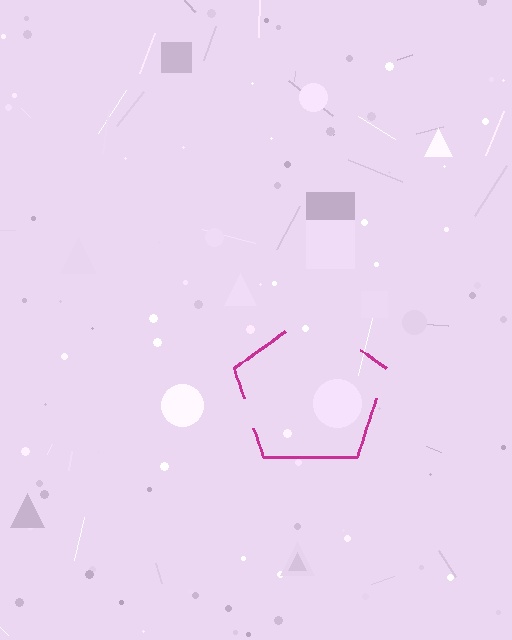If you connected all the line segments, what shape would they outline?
They would outline a pentagon.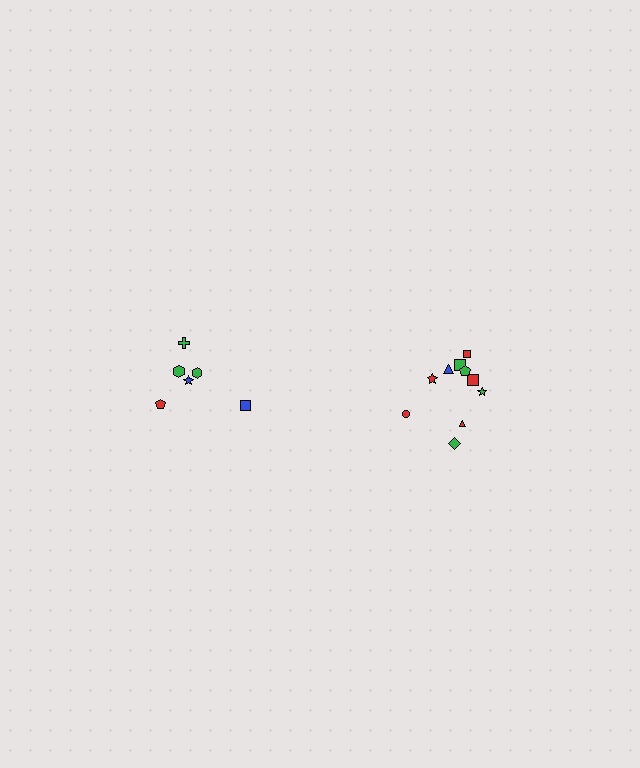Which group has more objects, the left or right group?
The right group.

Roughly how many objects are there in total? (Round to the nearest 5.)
Roughly 15 objects in total.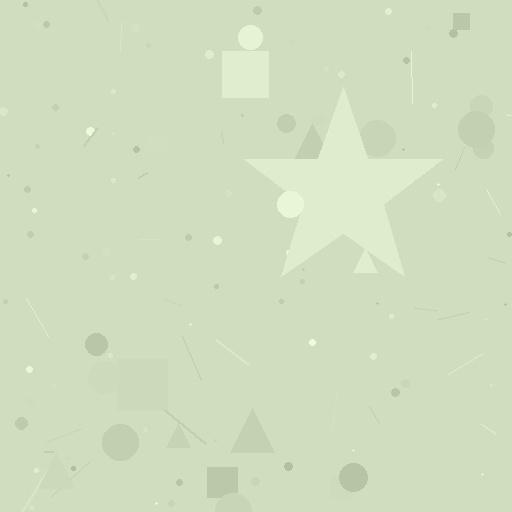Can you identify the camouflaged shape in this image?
The camouflaged shape is a star.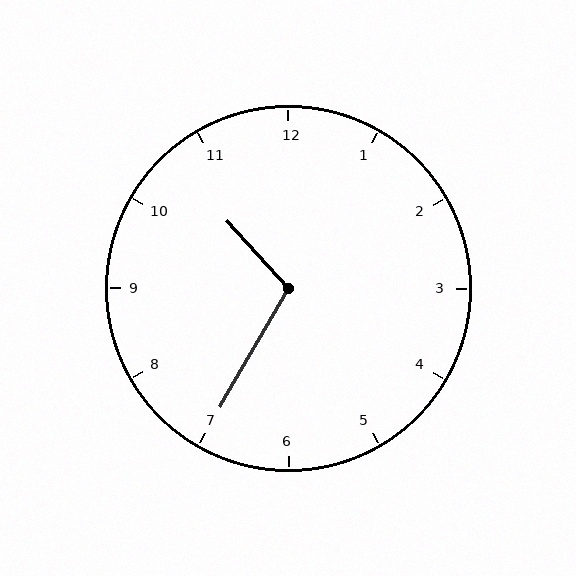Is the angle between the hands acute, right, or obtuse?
It is obtuse.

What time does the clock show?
10:35.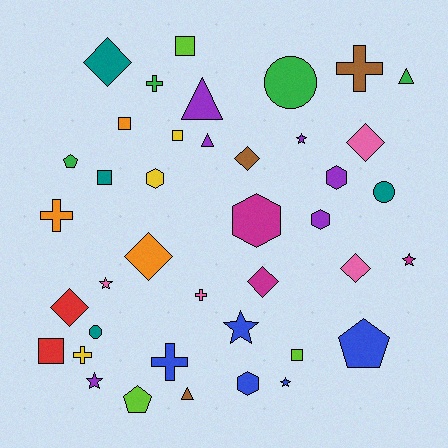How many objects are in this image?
There are 40 objects.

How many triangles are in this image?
There are 4 triangles.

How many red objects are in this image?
There are 2 red objects.